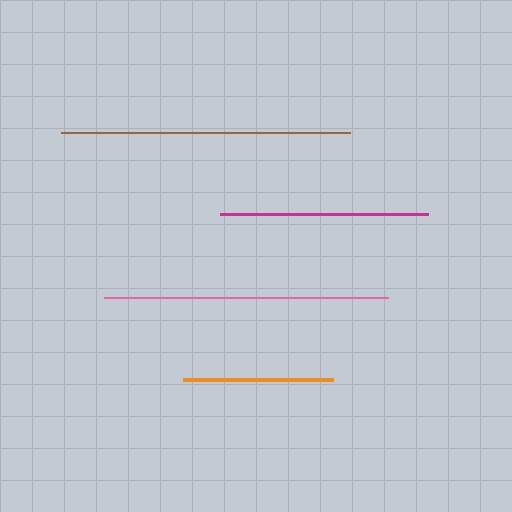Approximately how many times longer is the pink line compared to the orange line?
The pink line is approximately 1.9 times the length of the orange line.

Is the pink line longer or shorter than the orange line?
The pink line is longer than the orange line.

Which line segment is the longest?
The brown line is the longest at approximately 288 pixels.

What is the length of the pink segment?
The pink segment is approximately 284 pixels long.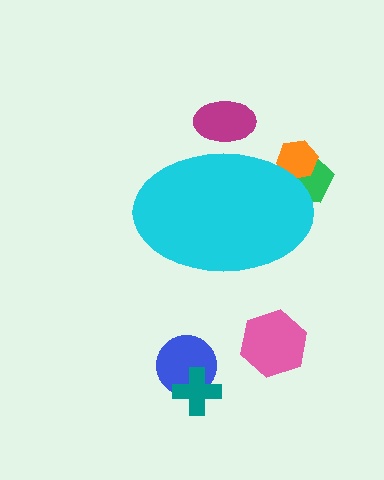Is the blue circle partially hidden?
No, the blue circle is fully visible.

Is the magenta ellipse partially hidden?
Yes, the magenta ellipse is partially hidden behind the cyan ellipse.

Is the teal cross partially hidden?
No, the teal cross is fully visible.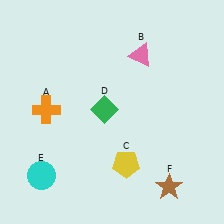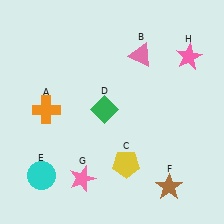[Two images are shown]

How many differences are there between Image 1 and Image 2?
There are 2 differences between the two images.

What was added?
A pink star (G), a pink star (H) were added in Image 2.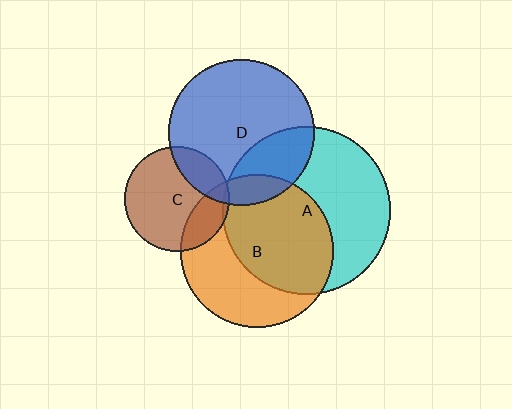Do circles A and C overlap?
Yes.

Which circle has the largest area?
Circle A (cyan).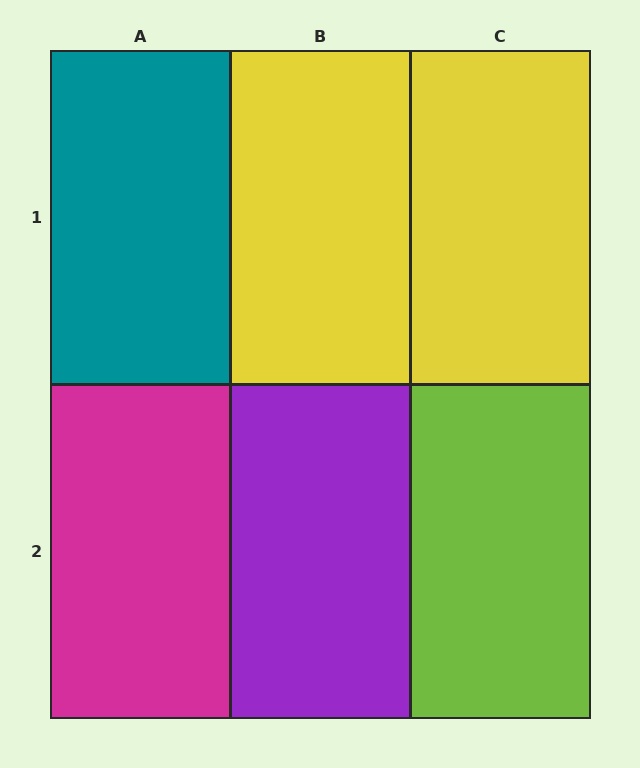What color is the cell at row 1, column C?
Yellow.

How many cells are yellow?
2 cells are yellow.